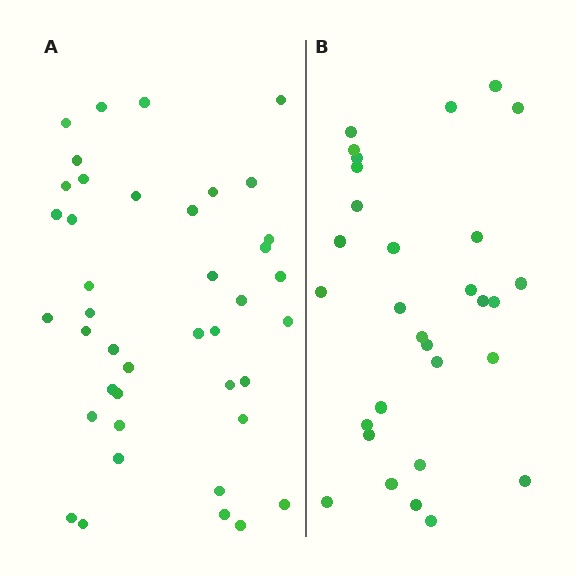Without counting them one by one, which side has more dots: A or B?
Region A (the left region) has more dots.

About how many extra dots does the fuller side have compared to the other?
Region A has roughly 12 or so more dots than region B.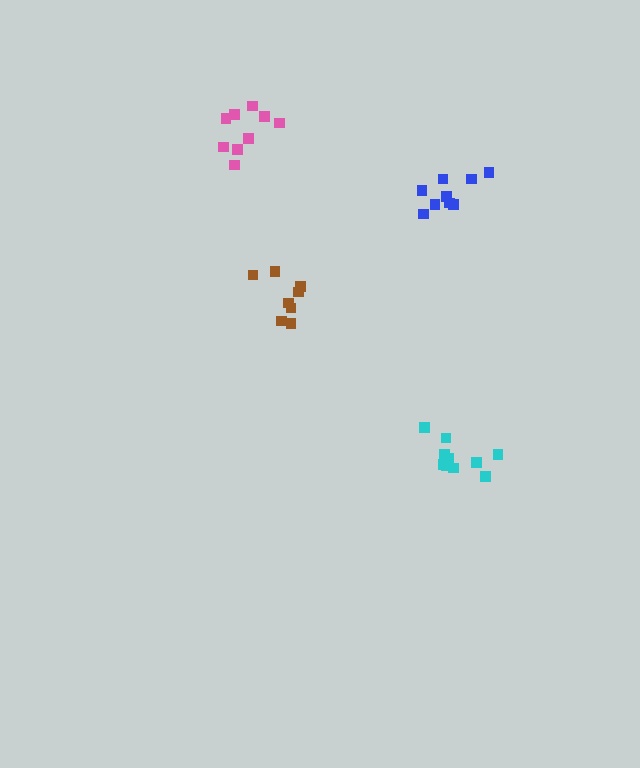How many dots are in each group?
Group 1: 9 dots, Group 2: 9 dots, Group 3: 10 dots, Group 4: 8 dots (36 total).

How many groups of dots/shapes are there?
There are 4 groups.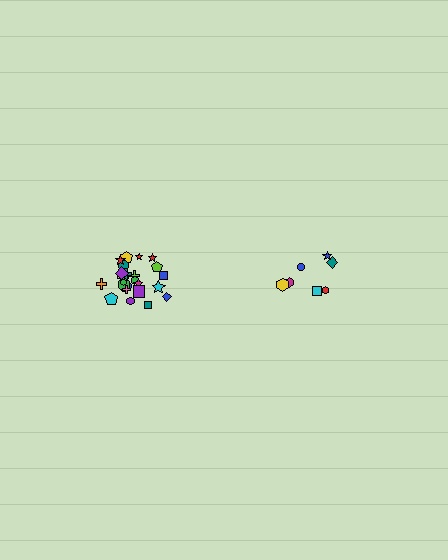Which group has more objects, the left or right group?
The left group.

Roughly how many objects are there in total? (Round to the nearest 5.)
Roughly 30 objects in total.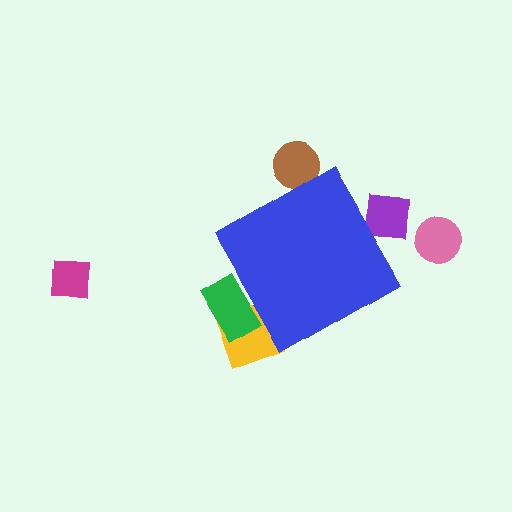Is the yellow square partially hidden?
Yes, the yellow square is partially hidden behind the blue diamond.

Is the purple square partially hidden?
Yes, the purple square is partially hidden behind the blue diamond.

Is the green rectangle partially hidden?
Yes, the green rectangle is partially hidden behind the blue diamond.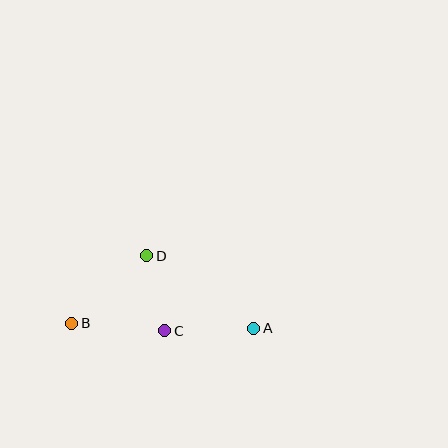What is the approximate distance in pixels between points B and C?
The distance between B and C is approximately 94 pixels.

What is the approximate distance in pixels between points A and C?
The distance between A and C is approximately 89 pixels.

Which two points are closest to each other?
Points C and D are closest to each other.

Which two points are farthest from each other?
Points A and B are farthest from each other.